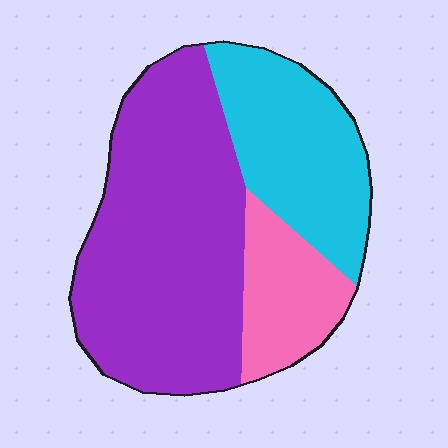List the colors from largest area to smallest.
From largest to smallest: purple, cyan, pink.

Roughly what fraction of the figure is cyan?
Cyan covers around 30% of the figure.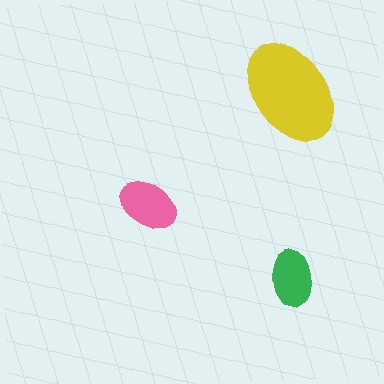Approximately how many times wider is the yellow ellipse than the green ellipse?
About 2 times wider.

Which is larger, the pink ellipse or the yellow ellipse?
The yellow one.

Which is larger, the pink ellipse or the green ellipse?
The pink one.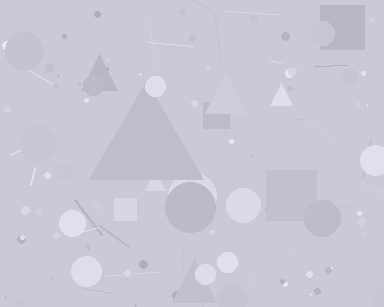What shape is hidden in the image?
A triangle is hidden in the image.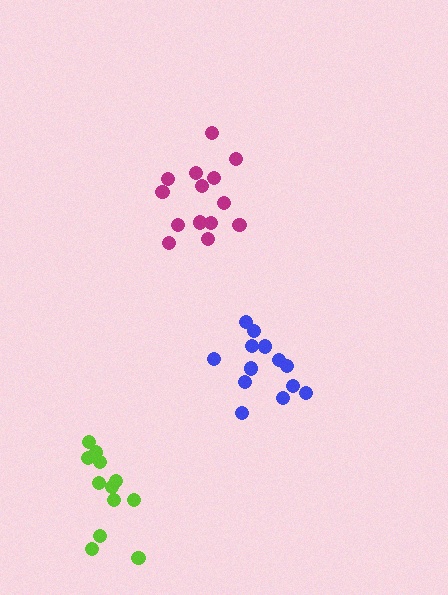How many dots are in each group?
Group 1: 14 dots, Group 2: 13 dots, Group 3: 13 dots (40 total).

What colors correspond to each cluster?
The clusters are colored: magenta, blue, lime.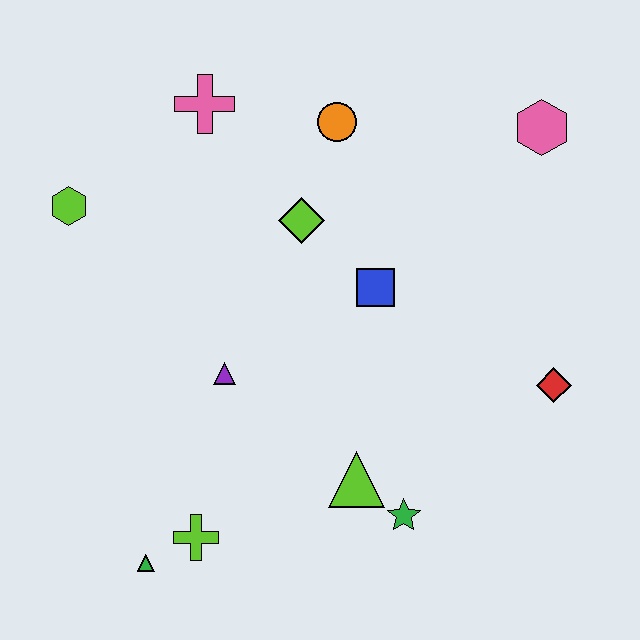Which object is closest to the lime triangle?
The green star is closest to the lime triangle.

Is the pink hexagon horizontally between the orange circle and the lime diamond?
No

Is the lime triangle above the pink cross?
No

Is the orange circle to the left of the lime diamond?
No